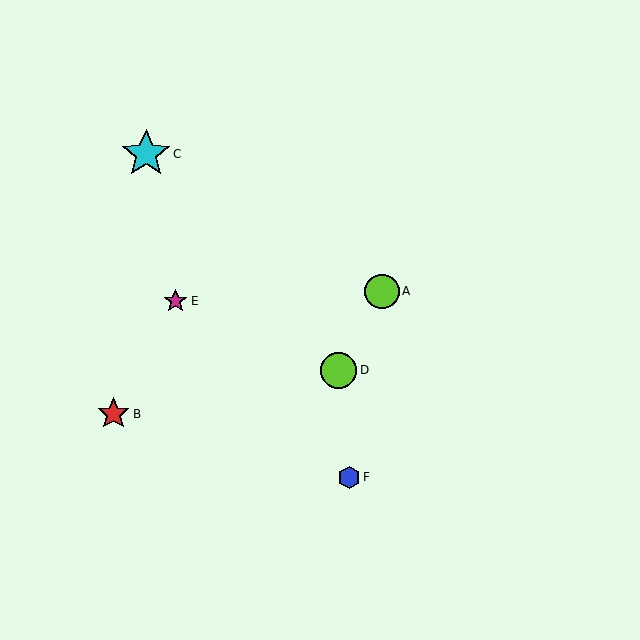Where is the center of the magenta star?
The center of the magenta star is at (176, 301).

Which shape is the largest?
The cyan star (labeled C) is the largest.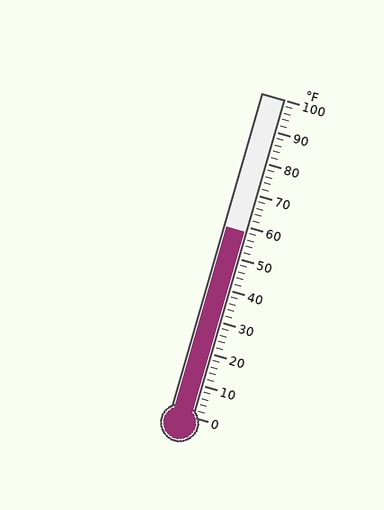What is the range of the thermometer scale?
The thermometer scale ranges from 0°F to 100°F.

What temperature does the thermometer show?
The thermometer shows approximately 58°F.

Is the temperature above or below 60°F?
The temperature is below 60°F.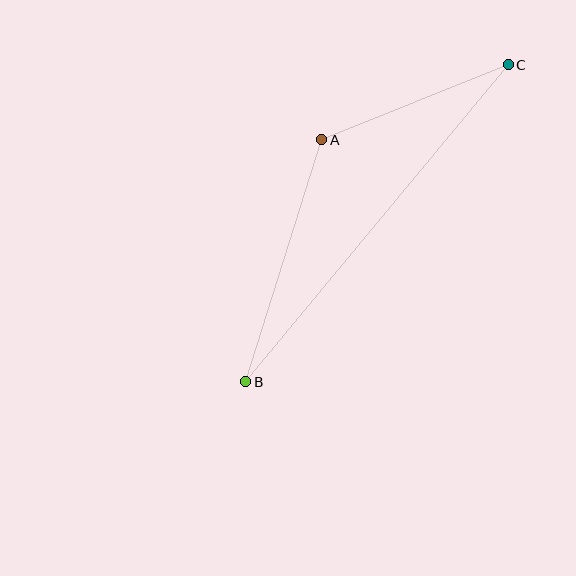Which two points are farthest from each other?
Points B and C are farthest from each other.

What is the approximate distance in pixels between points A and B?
The distance between A and B is approximately 254 pixels.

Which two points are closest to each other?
Points A and C are closest to each other.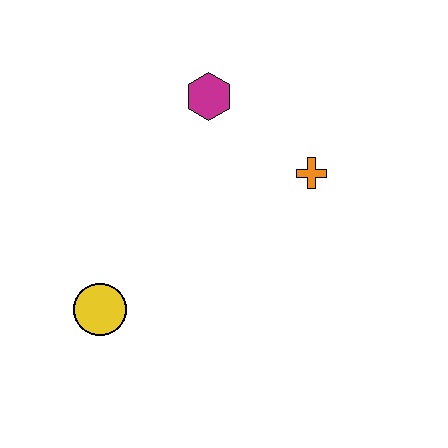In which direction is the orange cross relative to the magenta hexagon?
The orange cross is to the right of the magenta hexagon.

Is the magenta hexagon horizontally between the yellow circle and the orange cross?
Yes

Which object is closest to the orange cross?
The magenta hexagon is closest to the orange cross.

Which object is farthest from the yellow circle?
The orange cross is farthest from the yellow circle.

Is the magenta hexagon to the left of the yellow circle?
No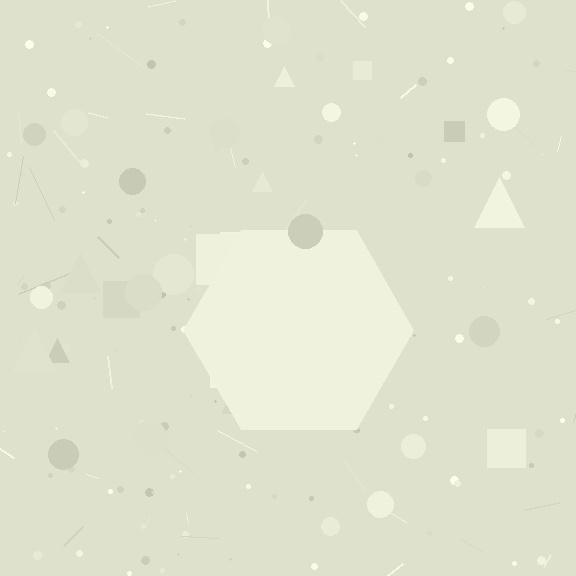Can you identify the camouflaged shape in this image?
The camouflaged shape is a hexagon.